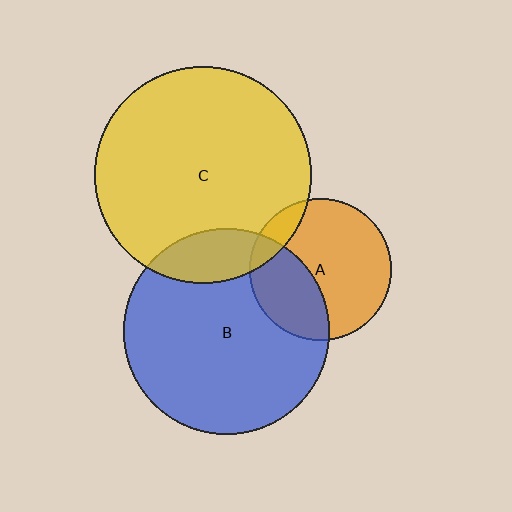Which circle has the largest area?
Circle C (yellow).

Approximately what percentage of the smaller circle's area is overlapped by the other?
Approximately 15%.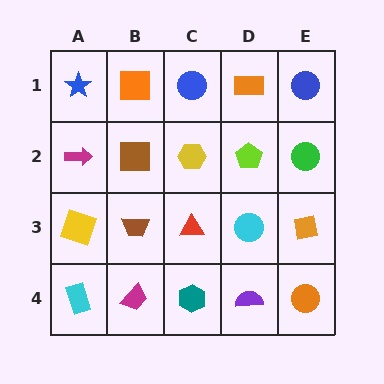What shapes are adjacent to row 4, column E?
An orange square (row 3, column E), a purple semicircle (row 4, column D).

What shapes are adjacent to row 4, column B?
A brown trapezoid (row 3, column B), a cyan rectangle (row 4, column A), a teal hexagon (row 4, column C).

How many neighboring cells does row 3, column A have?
3.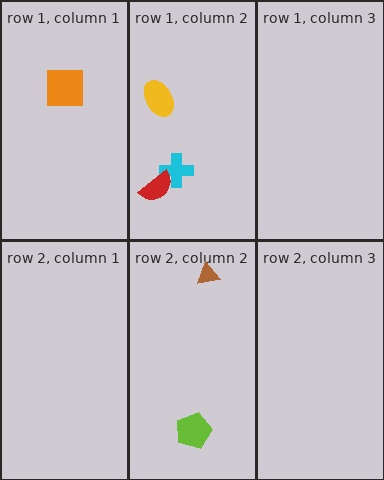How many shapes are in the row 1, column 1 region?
1.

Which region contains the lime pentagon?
The row 2, column 2 region.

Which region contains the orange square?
The row 1, column 1 region.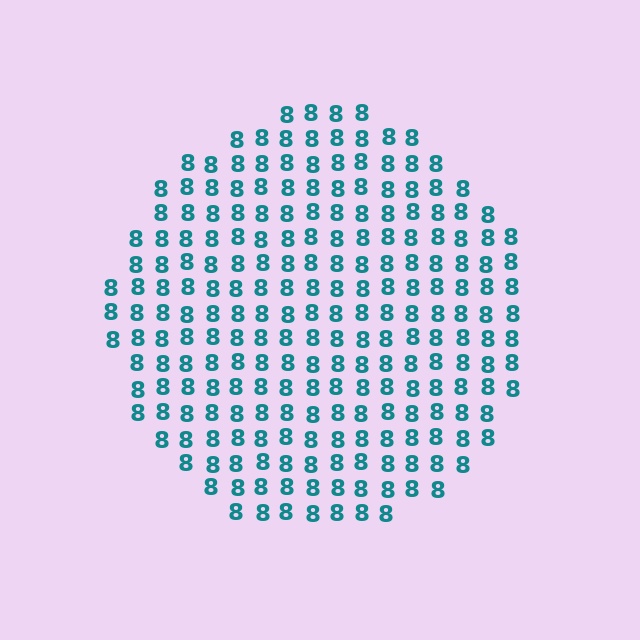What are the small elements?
The small elements are digit 8's.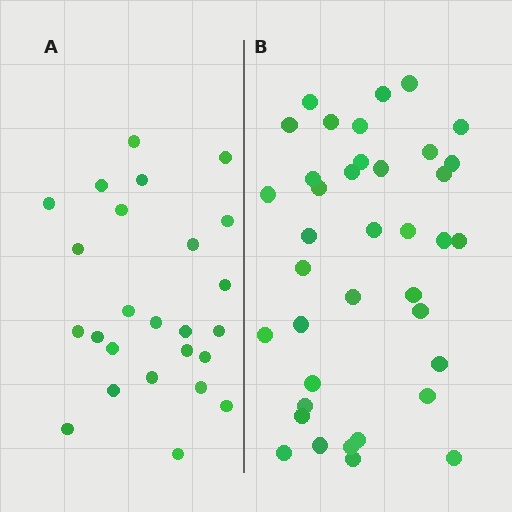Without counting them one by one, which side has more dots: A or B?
Region B (the right region) has more dots.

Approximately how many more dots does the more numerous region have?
Region B has approximately 15 more dots than region A.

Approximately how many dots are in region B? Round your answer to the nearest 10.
About 40 dots. (The exact count is 38, which rounds to 40.)